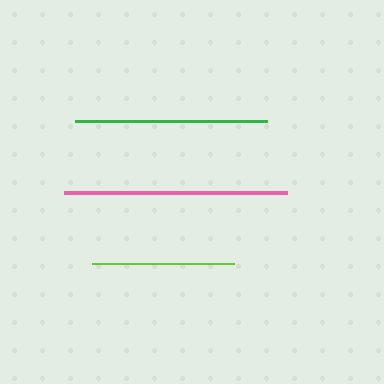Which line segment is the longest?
The pink line is the longest at approximately 223 pixels.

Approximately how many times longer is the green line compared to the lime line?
The green line is approximately 1.4 times the length of the lime line.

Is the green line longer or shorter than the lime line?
The green line is longer than the lime line.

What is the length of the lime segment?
The lime segment is approximately 142 pixels long.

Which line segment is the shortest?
The lime line is the shortest at approximately 142 pixels.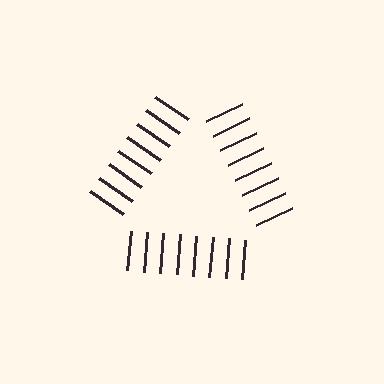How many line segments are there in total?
24 — 8 along each of the 3 edges.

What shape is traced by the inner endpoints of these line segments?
An illusory triangle — the line segments terminate on its edges but no continuous stroke is drawn.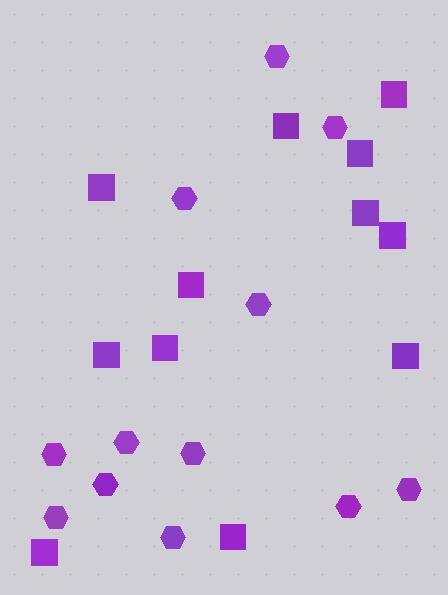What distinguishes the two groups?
There are 2 groups: one group of squares (12) and one group of hexagons (12).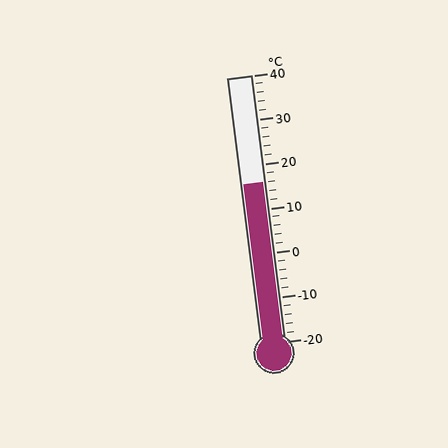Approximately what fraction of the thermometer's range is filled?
The thermometer is filled to approximately 60% of its range.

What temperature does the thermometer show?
The thermometer shows approximately 16°C.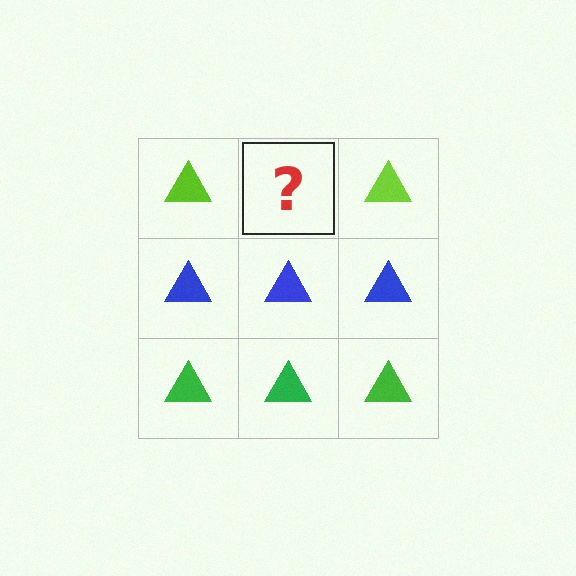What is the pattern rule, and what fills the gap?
The rule is that each row has a consistent color. The gap should be filled with a lime triangle.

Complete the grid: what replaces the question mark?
The question mark should be replaced with a lime triangle.